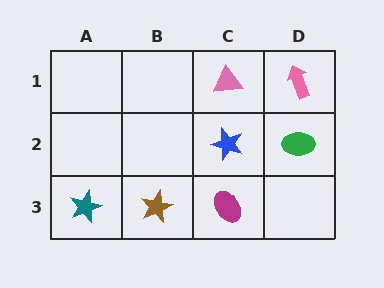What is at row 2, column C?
A blue star.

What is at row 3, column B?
A brown star.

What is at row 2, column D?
A green ellipse.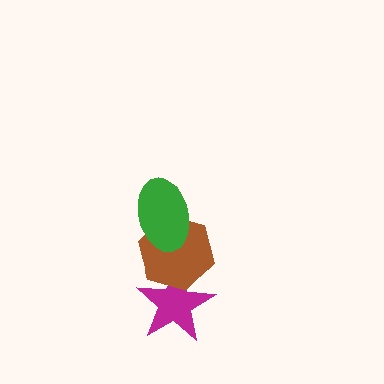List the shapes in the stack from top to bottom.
From top to bottom: the green ellipse, the brown hexagon, the magenta star.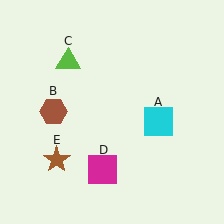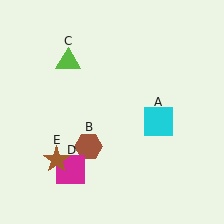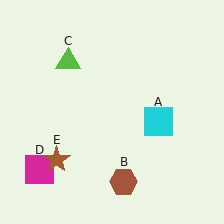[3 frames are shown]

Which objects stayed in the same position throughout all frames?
Cyan square (object A) and lime triangle (object C) and brown star (object E) remained stationary.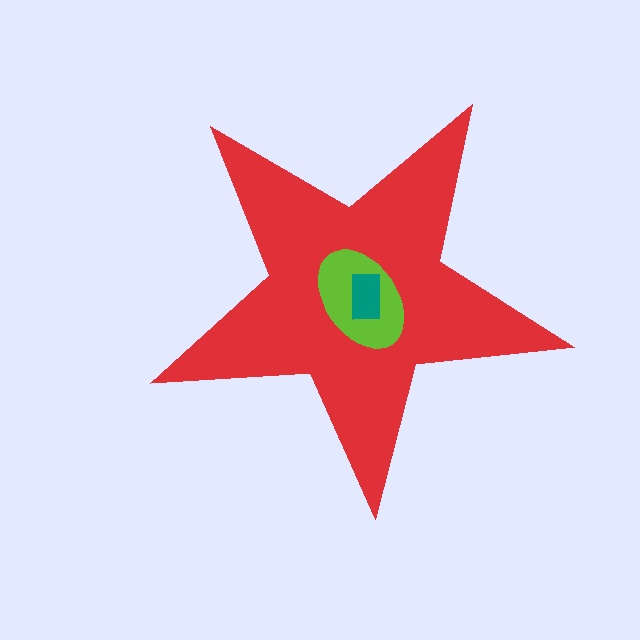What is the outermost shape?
The red star.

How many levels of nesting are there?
3.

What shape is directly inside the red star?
The lime ellipse.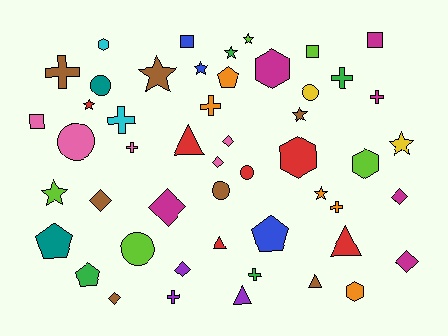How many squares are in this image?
There are 4 squares.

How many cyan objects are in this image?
There are 2 cyan objects.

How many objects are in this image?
There are 50 objects.